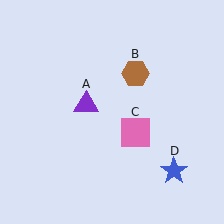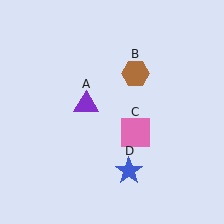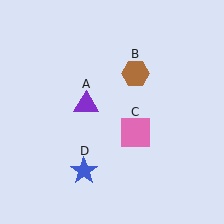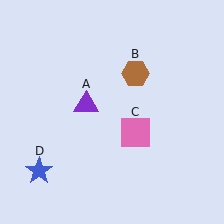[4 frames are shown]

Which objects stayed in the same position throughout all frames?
Purple triangle (object A) and brown hexagon (object B) and pink square (object C) remained stationary.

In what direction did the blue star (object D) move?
The blue star (object D) moved left.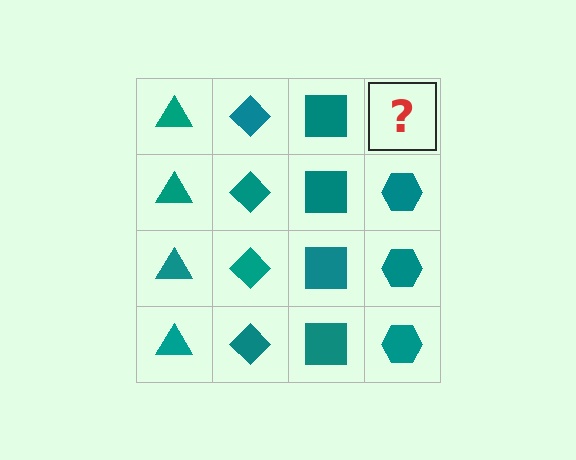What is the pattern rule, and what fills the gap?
The rule is that each column has a consistent shape. The gap should be filled with a teal hexagon.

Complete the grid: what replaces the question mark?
The question mark should be replaced with a teal hexagon.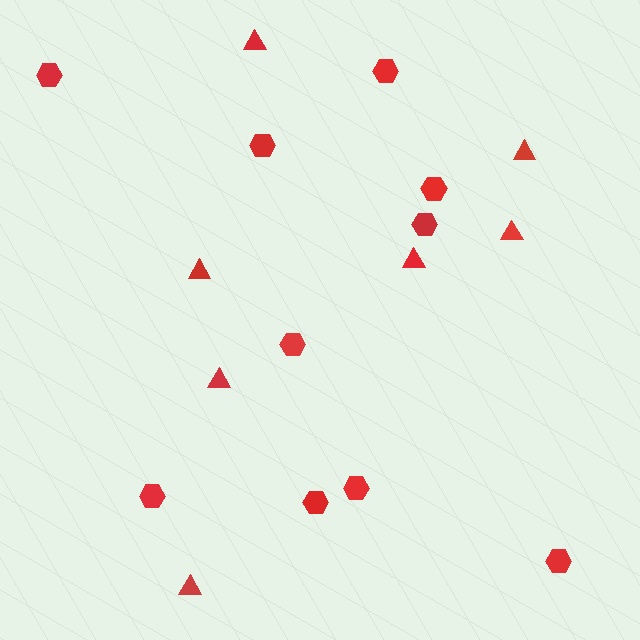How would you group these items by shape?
There are 2 groups: one group of hexagons (10) and one group of triangles (7).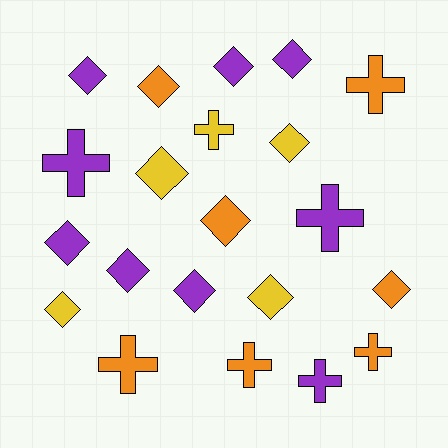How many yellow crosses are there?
There is 1 yellow cross.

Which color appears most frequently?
Purple, with 9 objects.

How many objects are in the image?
There are 21 objects.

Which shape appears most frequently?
Diamond, with 13 objects.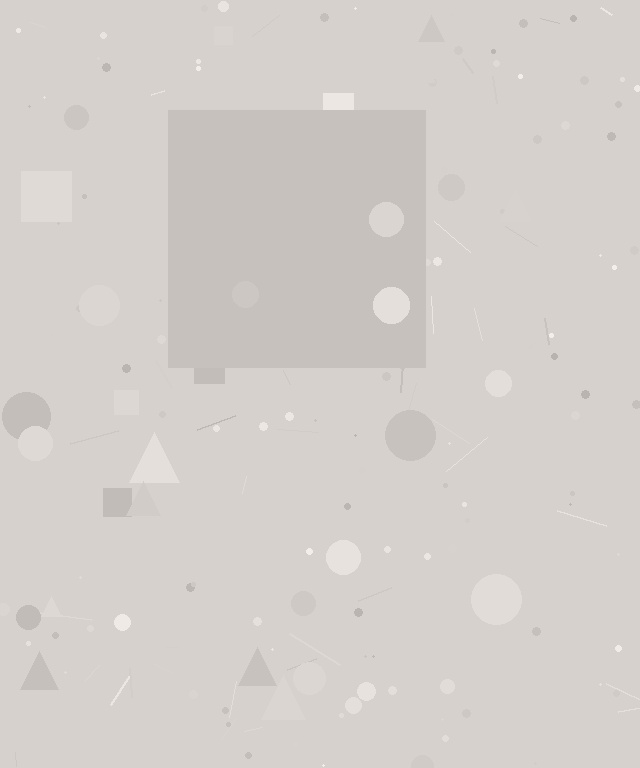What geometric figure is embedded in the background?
A square is embedded in the background.